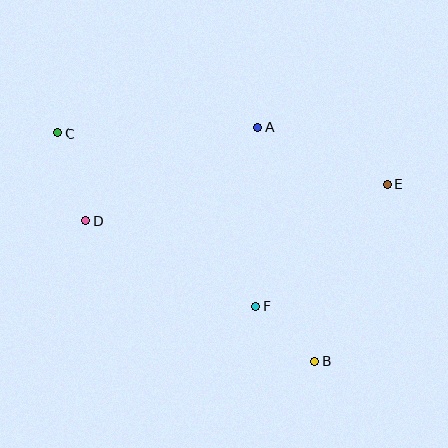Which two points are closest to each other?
Points B and F are closest to each other.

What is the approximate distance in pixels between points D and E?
The distance between D and E is approximately 304 pixels.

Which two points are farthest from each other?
Points B and C are farthest from each other.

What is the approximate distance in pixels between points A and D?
The distance between A and D is approximately 196 pixels.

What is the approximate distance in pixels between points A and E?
The distance between A and E is approximately 142 pixels.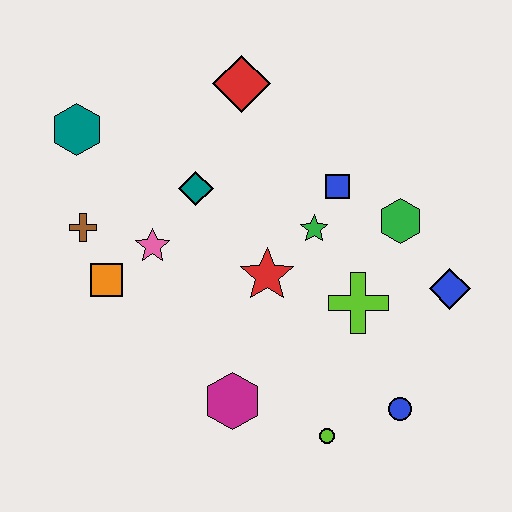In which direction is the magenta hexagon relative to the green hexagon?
The magenta hexagon is below the green hexagon.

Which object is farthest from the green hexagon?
The teal hexagon is farthest from the green hexagon.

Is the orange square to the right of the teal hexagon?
Yes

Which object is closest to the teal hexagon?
The brown cross is closest to the teal hexagon.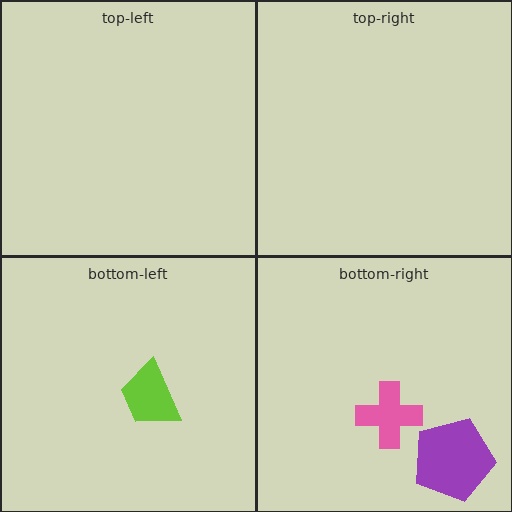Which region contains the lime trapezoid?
The bottom-left region.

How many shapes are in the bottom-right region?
2.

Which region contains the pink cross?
The bottom-right region.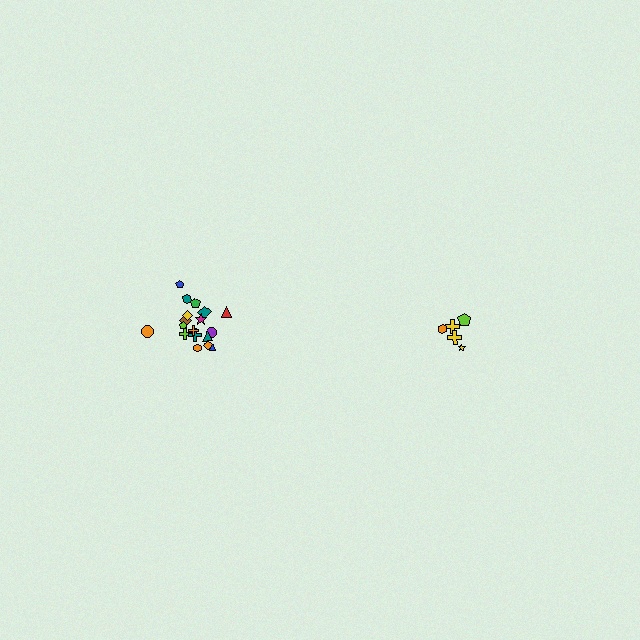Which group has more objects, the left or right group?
The left group.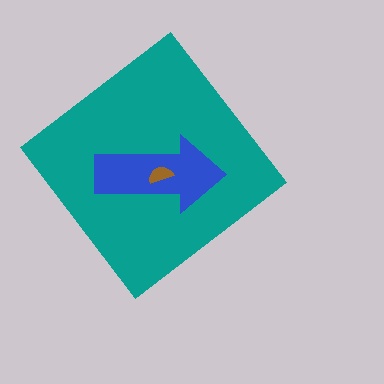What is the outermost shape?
The teal diamond.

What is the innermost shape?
The brown semicircle.